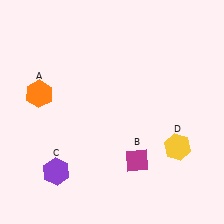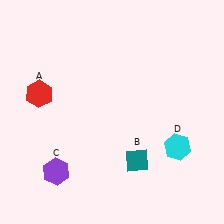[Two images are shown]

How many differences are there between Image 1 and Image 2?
There are 3 differences between the two images.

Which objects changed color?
A changed from orange to red. B changed from magenta to teal. D changed from yellow to cyan.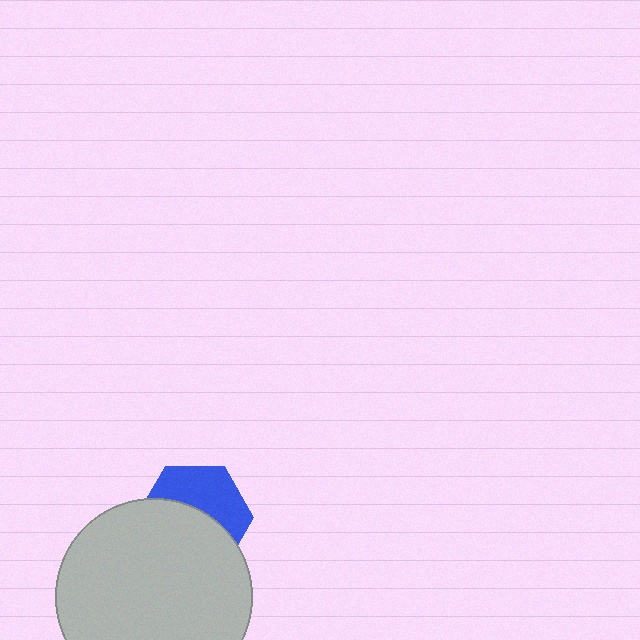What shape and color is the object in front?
The object in front is a light gray circle.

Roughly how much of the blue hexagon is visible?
A small part of it is visible (roughly 44%).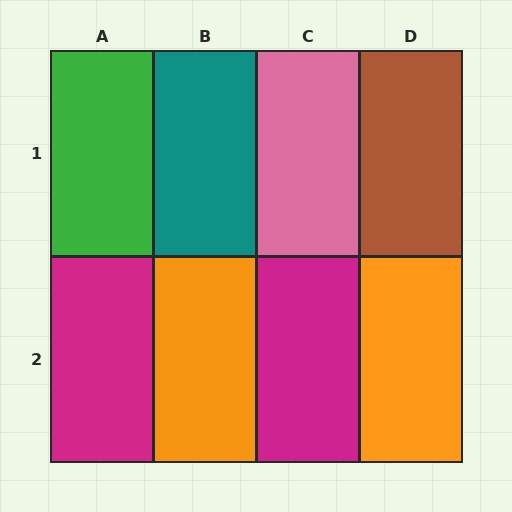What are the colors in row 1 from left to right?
Green, teal, pink, brown.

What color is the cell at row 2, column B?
Orange.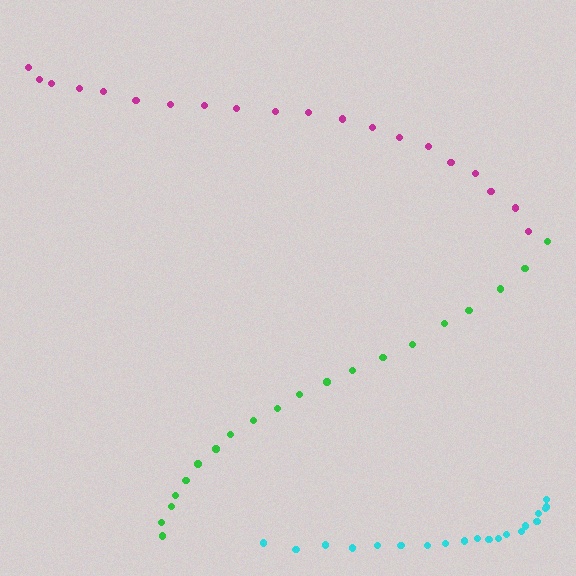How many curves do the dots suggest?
There are 3 distinct paths.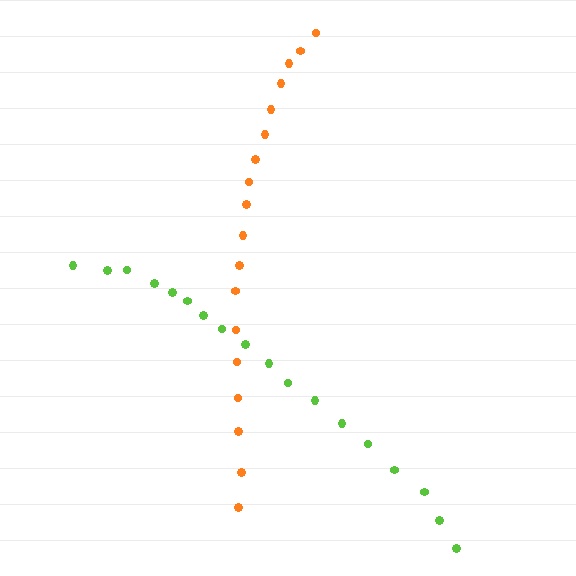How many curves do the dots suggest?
There are 2 distinct paths.